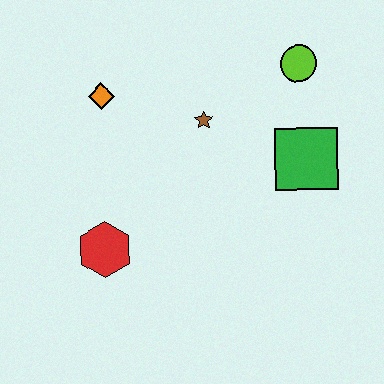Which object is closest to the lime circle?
The green square is closest to the lime circle.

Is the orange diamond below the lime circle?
Yes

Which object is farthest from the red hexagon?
The lime circle is farthest from the red hexagon.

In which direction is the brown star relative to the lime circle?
The brown star is to the left of the lime circle.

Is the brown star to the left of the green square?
Yes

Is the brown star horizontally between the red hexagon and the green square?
Yes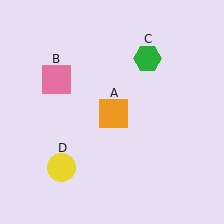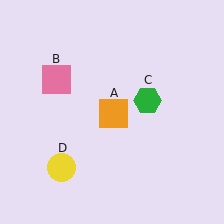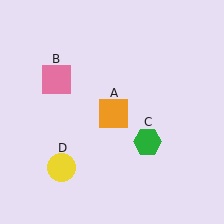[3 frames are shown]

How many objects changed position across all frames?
1 object changed position: green hexagon (object C).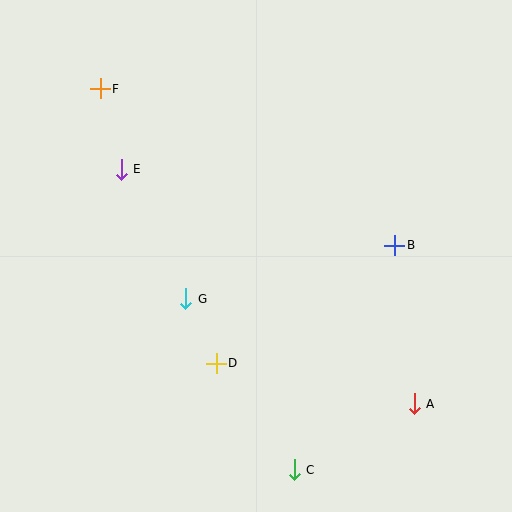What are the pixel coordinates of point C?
Point C is at (294, 470).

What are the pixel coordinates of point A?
Point A is at (414, 404).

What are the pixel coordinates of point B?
Point B is at (395, 245).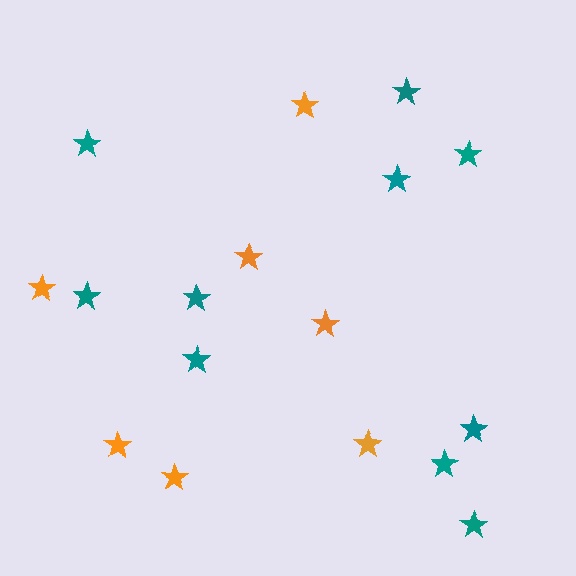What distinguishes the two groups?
There are 2 groups: one group of teal stars (10) and one group of orange stars (7).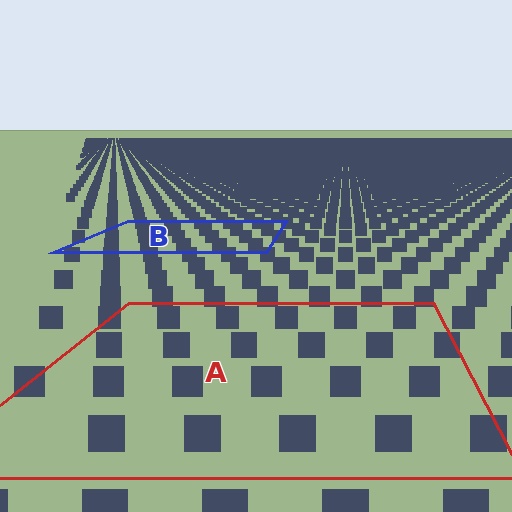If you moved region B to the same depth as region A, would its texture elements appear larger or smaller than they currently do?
They would appear larger. At a closer depth, the same texture elements are projected at a bigger on-screen size.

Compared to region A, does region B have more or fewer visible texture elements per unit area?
Region B has more texture elements per unit area — they are packed more densely because it is farther away.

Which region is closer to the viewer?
Region A is closer. The texture elements there are larger and more spread out.